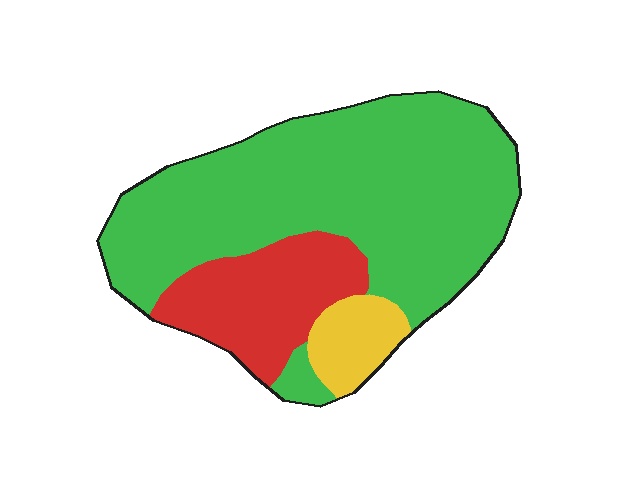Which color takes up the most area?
Green, at roughly 70%.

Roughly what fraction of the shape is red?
Red covers about 20% of the shape.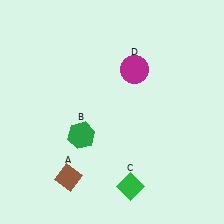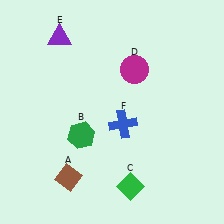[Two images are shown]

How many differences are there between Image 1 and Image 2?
There are 2 differences between the two images.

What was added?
A purple triangle (E), a blue cross (F) were added in Image 2.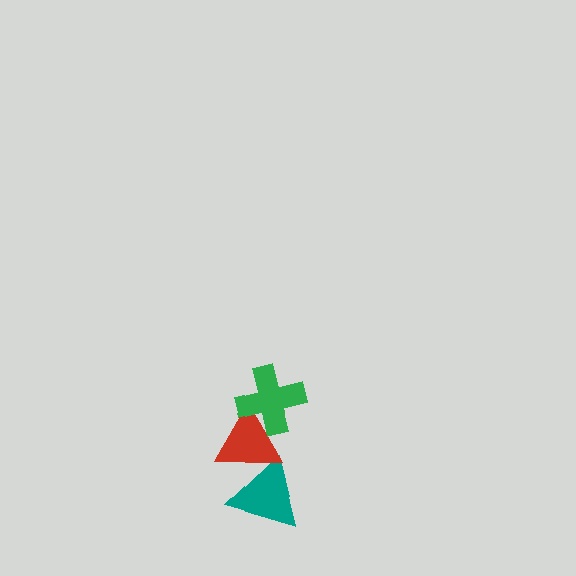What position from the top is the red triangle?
The red triangle is 2nd from the top.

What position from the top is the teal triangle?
The teal triangle is 3rd from the top.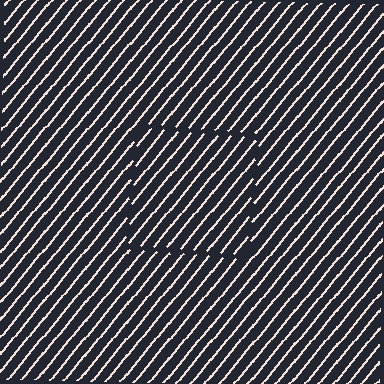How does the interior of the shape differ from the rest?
The interior of the shape contains the same grating, shifted by half a period — the contour is defined by the phase discontinuity where line-ends from the inner and outer gratings abut.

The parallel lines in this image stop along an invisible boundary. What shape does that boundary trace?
An illusory square. The interior of the shape contains the same grating, shifted by half a period — the contour is defined by the phase discontinuity where line-ends from the inner and outer gratings abut.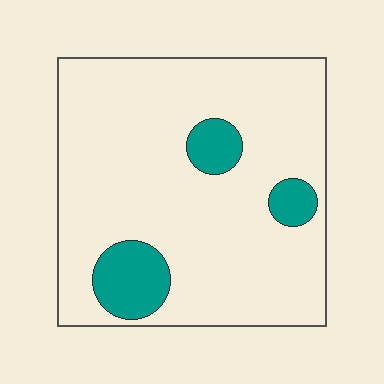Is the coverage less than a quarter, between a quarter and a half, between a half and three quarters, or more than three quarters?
Less than a quarter.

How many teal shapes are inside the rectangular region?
3.